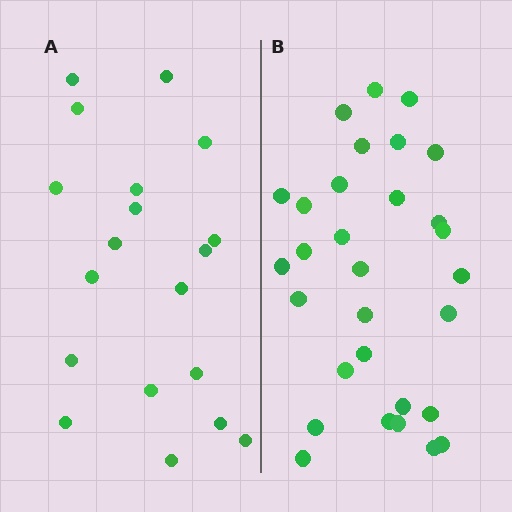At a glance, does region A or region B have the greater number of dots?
Region B (the right region) has more dots.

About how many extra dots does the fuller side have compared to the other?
Region B has roughly 12 or so more dots than region A.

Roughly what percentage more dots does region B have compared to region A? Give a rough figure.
About 60% more.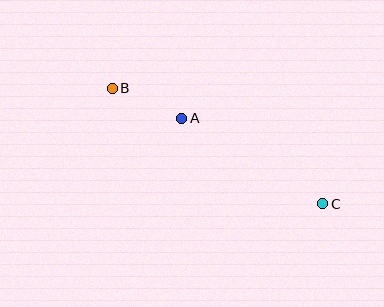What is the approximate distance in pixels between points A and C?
The distance between A and C is approximately 165 pixels.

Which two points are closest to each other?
Points A and B are closest to each other.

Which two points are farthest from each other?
Points B and C are farthest from each other.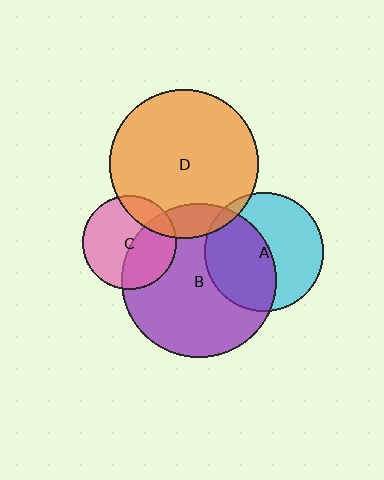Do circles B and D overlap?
Yes.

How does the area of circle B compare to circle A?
Approximately 1.7 times.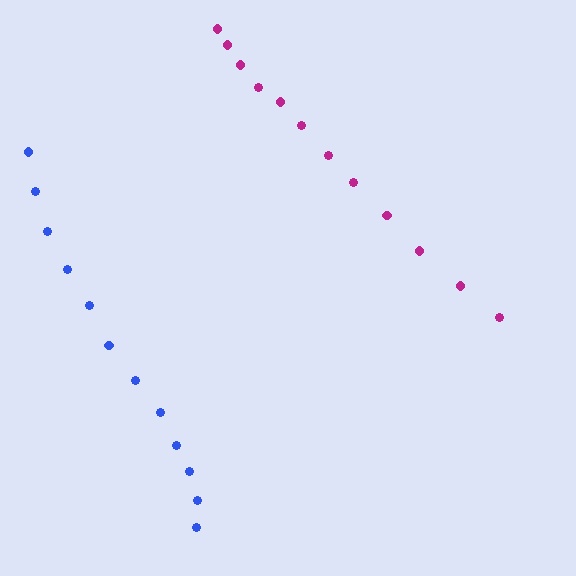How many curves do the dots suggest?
There are 2 distinct paths.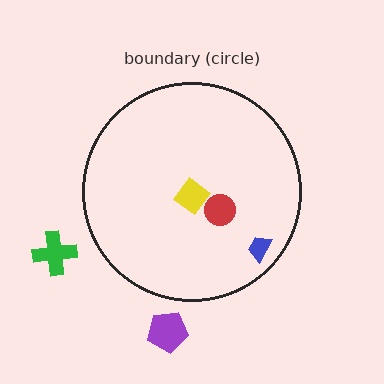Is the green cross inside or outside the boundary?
Outside.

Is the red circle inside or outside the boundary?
Inside.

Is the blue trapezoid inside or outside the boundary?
Inside.